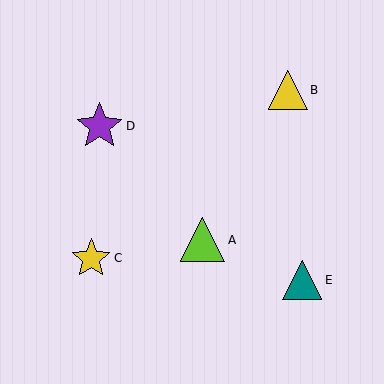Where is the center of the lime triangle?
The center of the lime triangle is at (203, 240).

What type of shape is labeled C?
Shape C is a yellow star.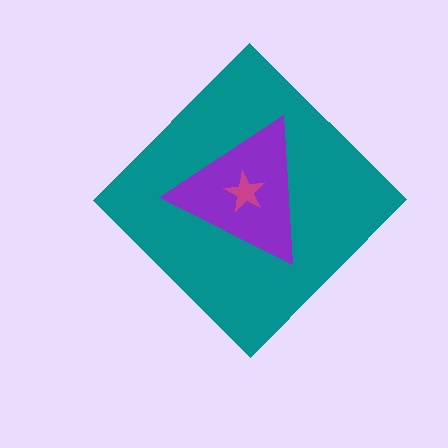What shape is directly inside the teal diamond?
The purple triangle.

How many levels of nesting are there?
3.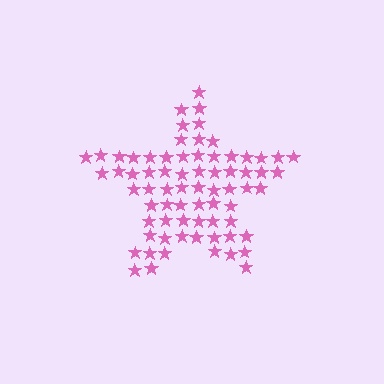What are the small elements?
The small elements are stars.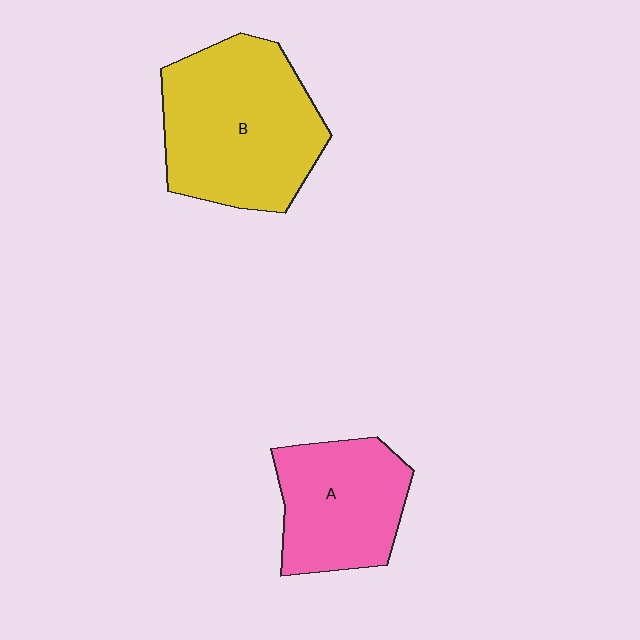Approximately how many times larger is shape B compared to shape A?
Approximately 1.5 times.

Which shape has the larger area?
Shape B (yellow).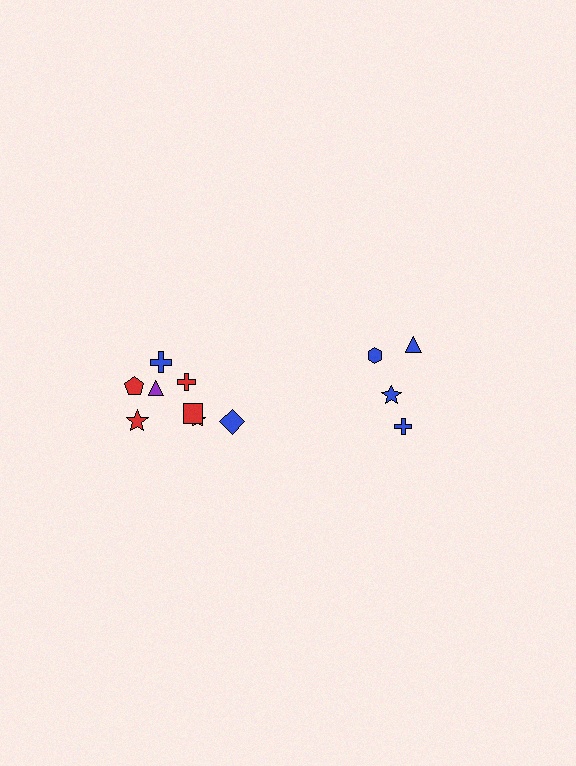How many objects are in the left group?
There are 8 objects.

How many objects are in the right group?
There are 4 objects.